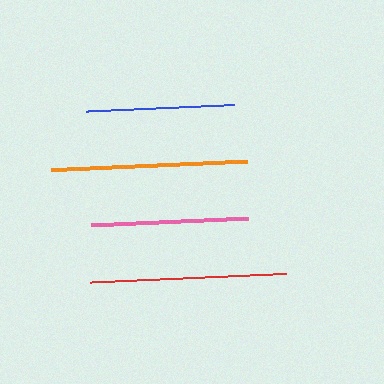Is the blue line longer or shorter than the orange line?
The orange line is longer than the blue line.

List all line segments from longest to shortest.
From longest to shortest: orange, red, pink, blue.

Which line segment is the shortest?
The blue line is the shortest at approximately 148 pixels.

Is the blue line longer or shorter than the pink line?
The pink line is longer than the blue line.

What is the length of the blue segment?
The blue segment is approximately 148 pixels long.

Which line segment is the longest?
The orange line is the longest at approximately 196 pixels.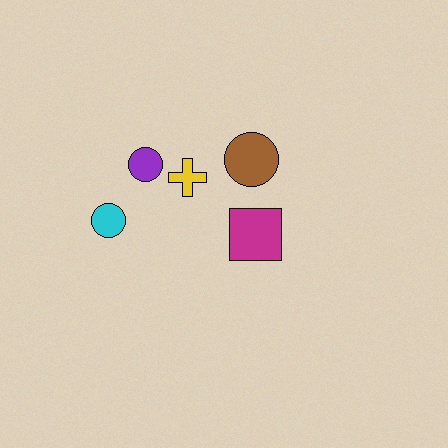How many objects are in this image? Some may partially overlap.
There are 5 objects.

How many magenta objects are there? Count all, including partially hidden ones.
There is 1 magenta object.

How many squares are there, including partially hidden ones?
There is 1 square.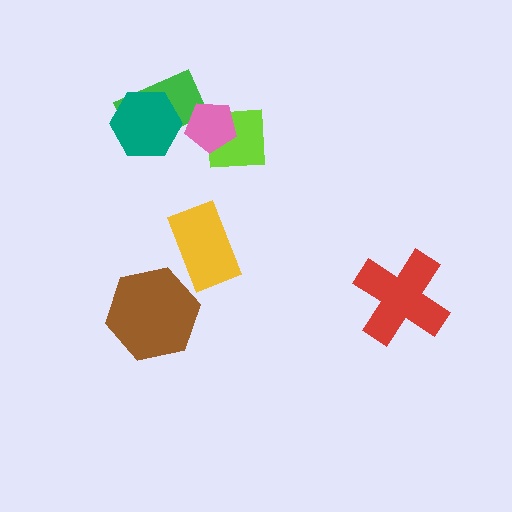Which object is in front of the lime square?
The pink pentagon is in front of the lime square.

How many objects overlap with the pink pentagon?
2 objects overlap with the pink pentagon.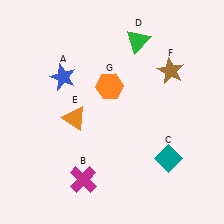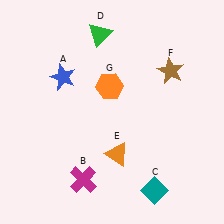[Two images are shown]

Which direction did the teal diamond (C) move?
The teal diamond (C) moved down.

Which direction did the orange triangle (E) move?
The orange triangle (E) moved right.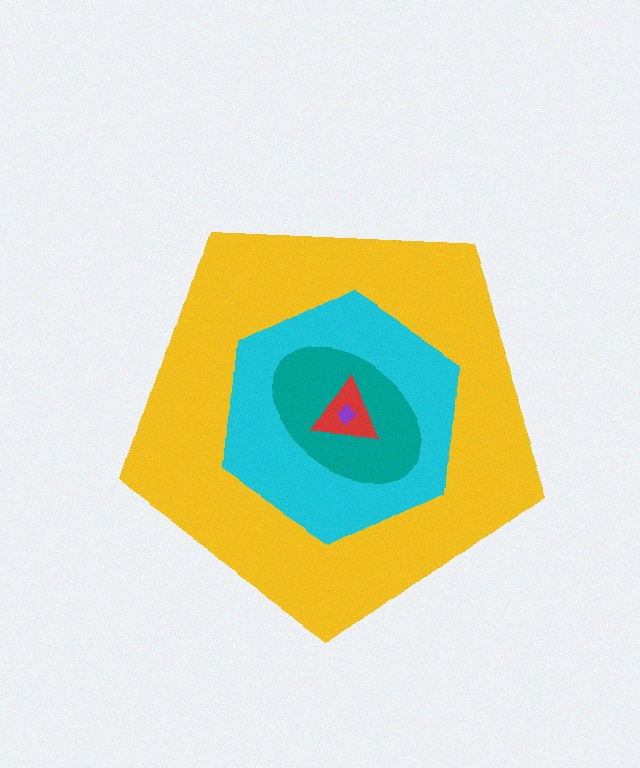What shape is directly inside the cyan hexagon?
The teal ellipse.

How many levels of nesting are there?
5.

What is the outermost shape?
The yellow pentagon.